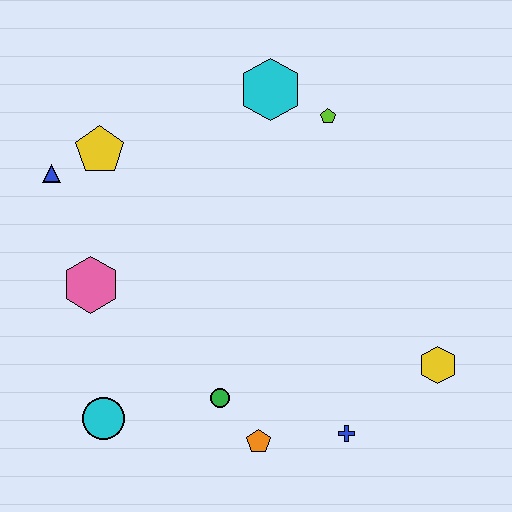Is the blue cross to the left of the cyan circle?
No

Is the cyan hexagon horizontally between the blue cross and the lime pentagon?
No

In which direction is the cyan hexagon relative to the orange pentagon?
The cyan hexagon is above the orange pentagon.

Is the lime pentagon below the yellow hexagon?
No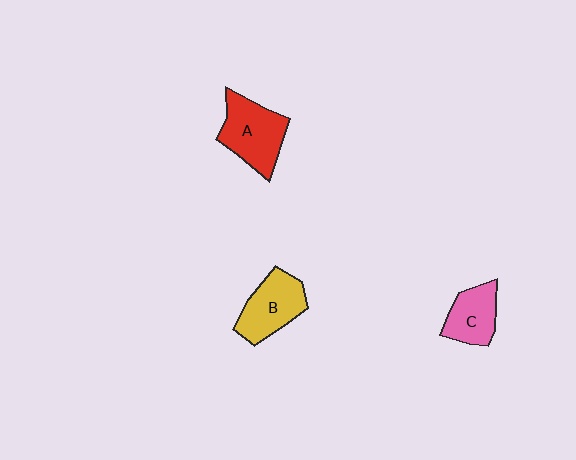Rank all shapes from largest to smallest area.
From largest to smallest: A (red), B (yellow), C (pink).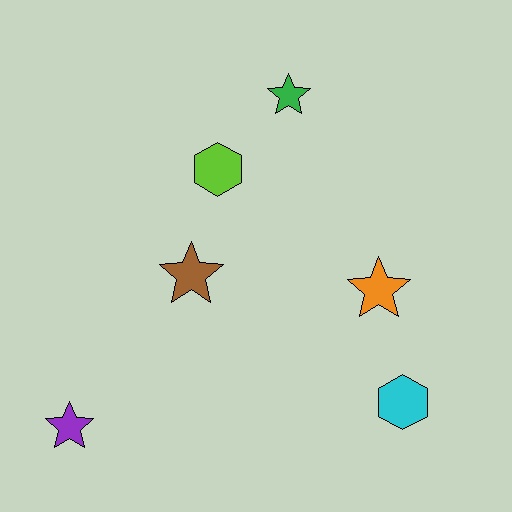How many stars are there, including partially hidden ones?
There are 4 stars.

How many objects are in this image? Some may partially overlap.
There are 6 objects.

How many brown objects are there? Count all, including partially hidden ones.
There is 1 brown object.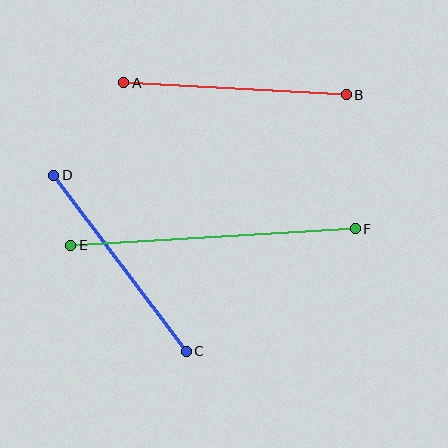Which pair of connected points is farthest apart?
Points E and F are farthest apart.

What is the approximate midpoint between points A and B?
The midpoint is at approximately (235, 89) pixels.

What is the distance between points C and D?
The distance is approximately 220 pixels.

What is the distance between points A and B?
The distance is approximately 223 pixels.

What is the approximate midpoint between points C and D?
The midpoint is at approximately (120, 263) pixels.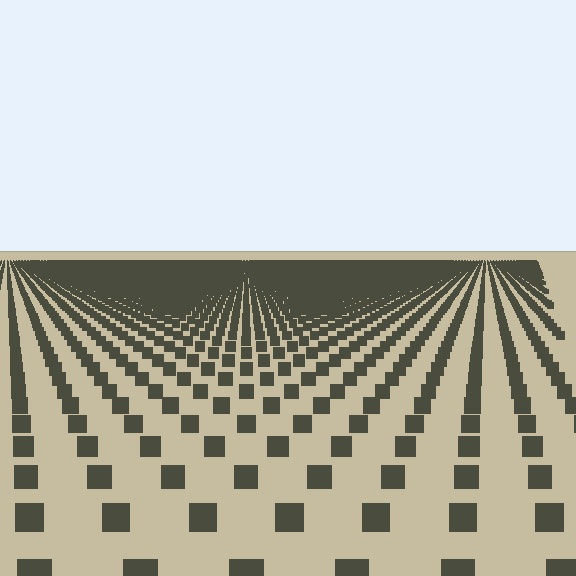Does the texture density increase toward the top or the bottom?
Density increases toward the top.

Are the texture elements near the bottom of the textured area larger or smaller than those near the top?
Larger. Near the bottom, elements are closer to the viewer and appear at a bigger on-screen size.